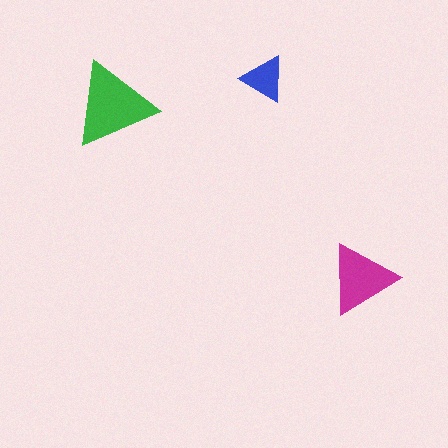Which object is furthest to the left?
The green triangle is leftmost.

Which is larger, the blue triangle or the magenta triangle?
The magenta one.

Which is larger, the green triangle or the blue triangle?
The green one.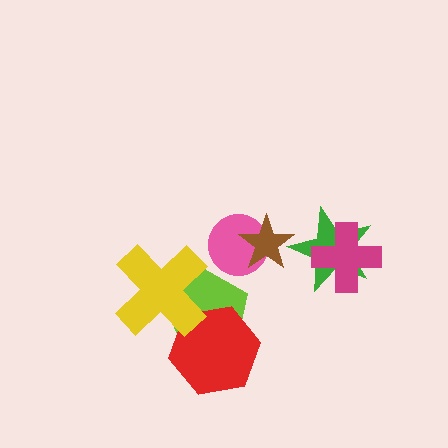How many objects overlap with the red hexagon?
2 objects overlap with the red hexagon.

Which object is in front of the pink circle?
The brown star is in front of the pink circle.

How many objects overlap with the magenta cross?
1 object overlaps with the magenta cross.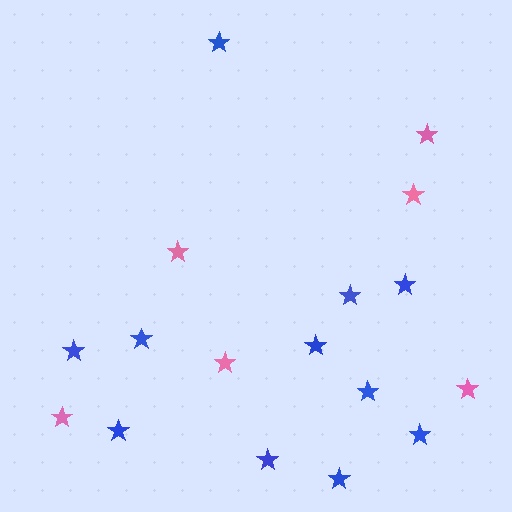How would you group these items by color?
There are 2 groups: one group of blue stars (11) and one group of pink stars (6).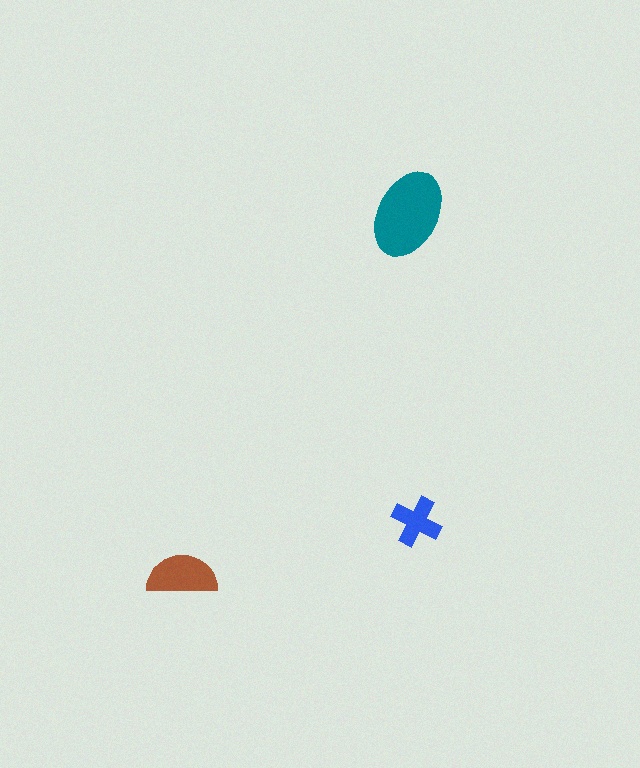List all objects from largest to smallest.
The teal ellipse, the brown semicircle, the blue cross.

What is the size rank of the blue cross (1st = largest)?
3rd.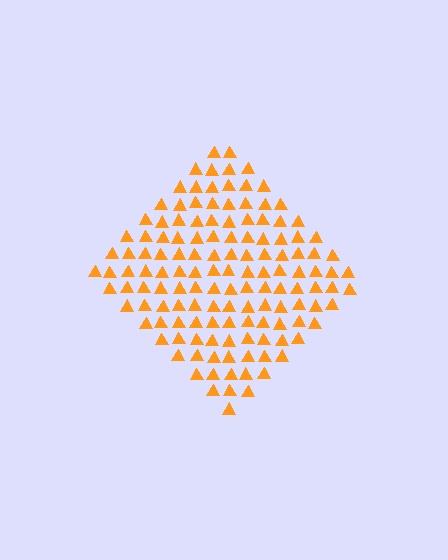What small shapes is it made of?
It is made of small triangles.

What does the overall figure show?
The overall figure shows a diamond.